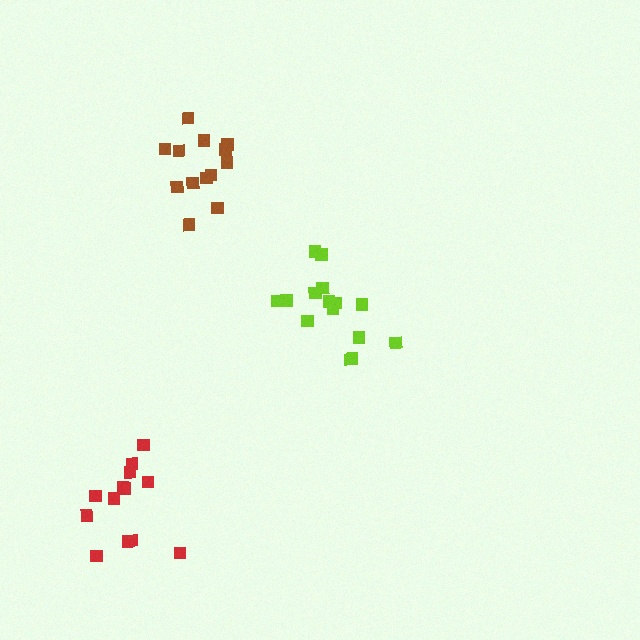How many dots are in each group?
Group 1: 15 dots, Group 2: 13 dots, Group 3: 13 dots (41 total).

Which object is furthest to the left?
The red cluster is leftmost.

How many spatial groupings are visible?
There are 3 spatial groupings.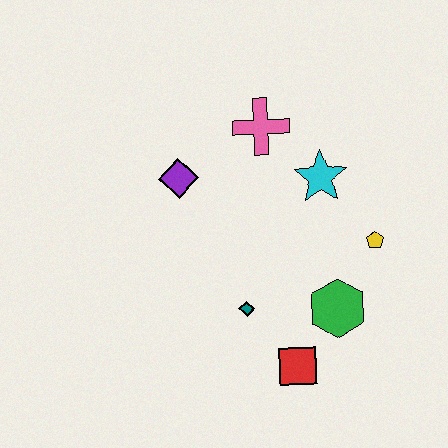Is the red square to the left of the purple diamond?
No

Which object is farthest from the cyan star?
The red square is farthest from the cyan star.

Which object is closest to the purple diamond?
The pink cross is closest to the purple diamond.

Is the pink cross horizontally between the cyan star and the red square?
No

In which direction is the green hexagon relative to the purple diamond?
The green hexagon is to the right of the purple diamond.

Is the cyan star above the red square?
Yes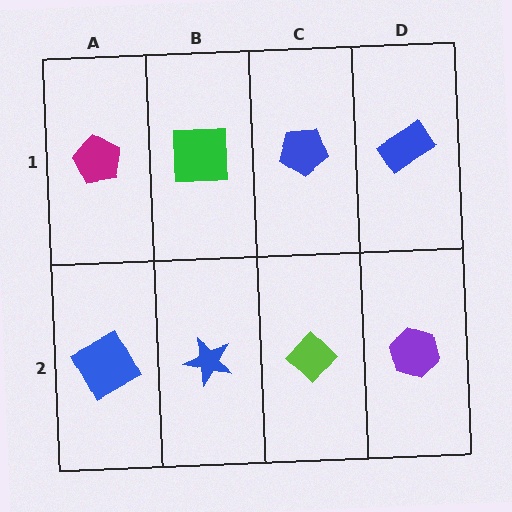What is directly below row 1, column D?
A purple hexagon.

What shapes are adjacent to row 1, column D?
A purple hexagon (row 2, column D), a blue pentagon (row 1, column C).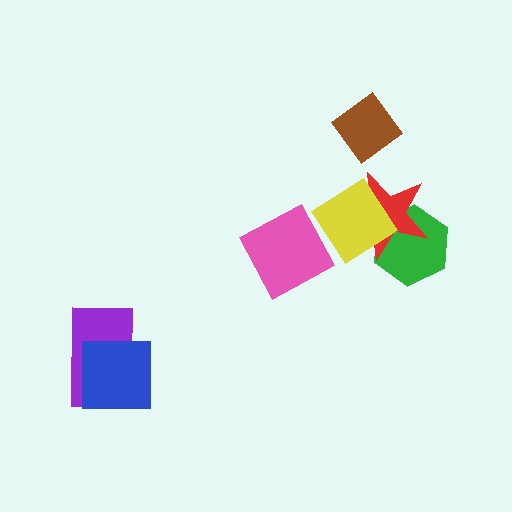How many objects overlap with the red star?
2 objects overlap with the red star.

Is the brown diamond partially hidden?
No, no other shape covers it.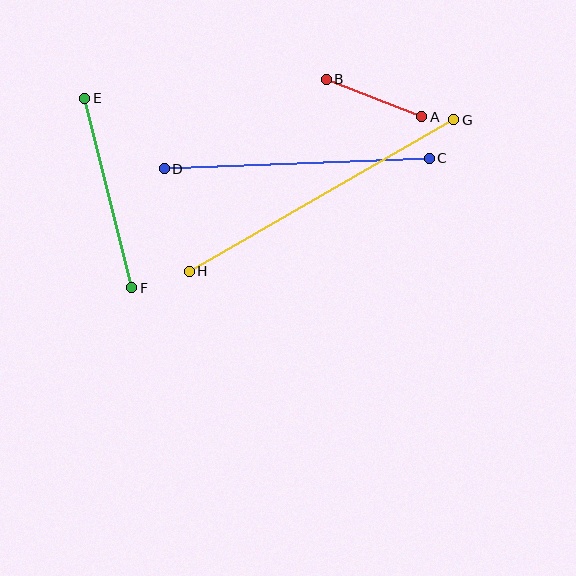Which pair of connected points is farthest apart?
Points G and H are farthest apart.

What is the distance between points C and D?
The distance is approximately 265 pixels.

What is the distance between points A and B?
The distance is approximately 103 pixels.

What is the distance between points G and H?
The distance is approximately 305 pixels.